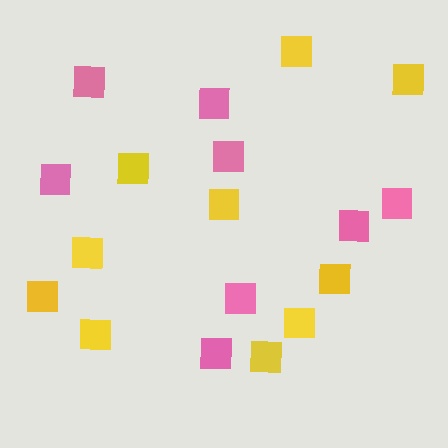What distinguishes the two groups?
There are 2 groups: one group of yellow squares (10) and one group of pink squares (8).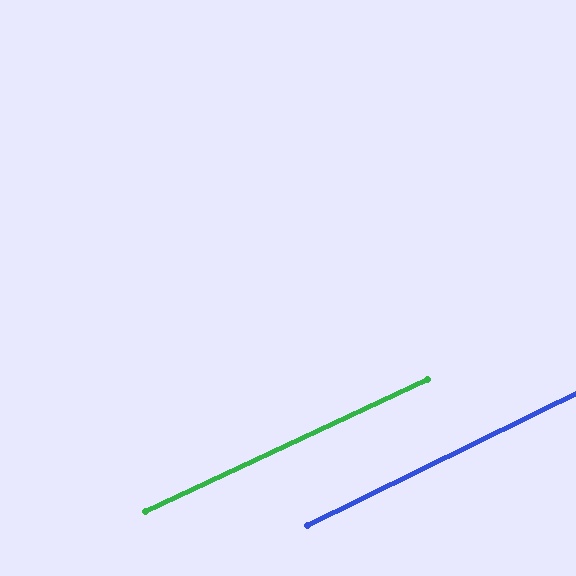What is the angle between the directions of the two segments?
Approximately 1 degree.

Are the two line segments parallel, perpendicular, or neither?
Parallel — their directions differ by only 1.0°.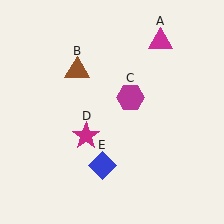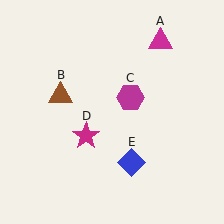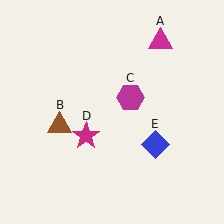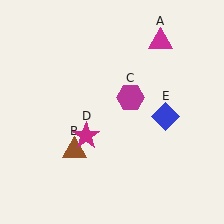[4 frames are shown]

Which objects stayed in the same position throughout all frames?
Magenta triangle (object A) and magenta hexagon (object C) and magenta star (object D) remained stationary.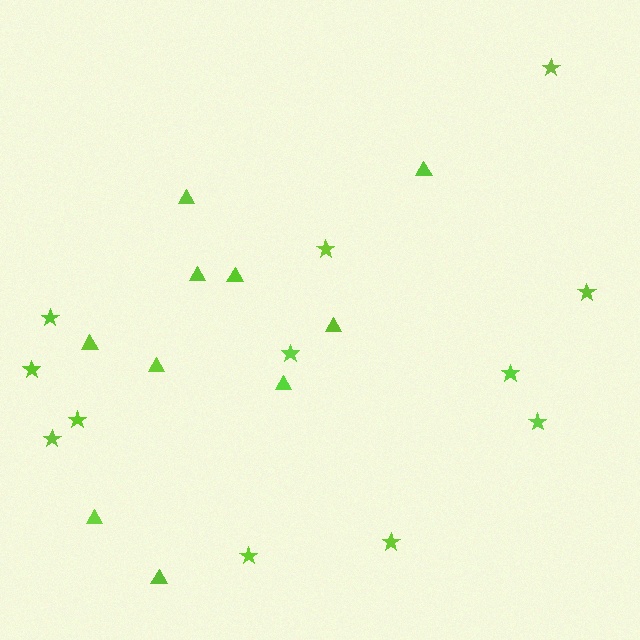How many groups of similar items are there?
There are 2 groups: one group of stars (12) and one group of triangles (10).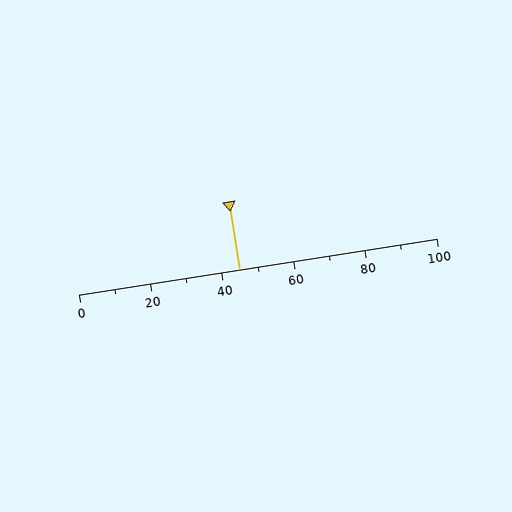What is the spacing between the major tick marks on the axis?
The major ticks are spaced 20 apart.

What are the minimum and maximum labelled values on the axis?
The axis runs from 0 to 100.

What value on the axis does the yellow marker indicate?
The marker indicates approximately 45.